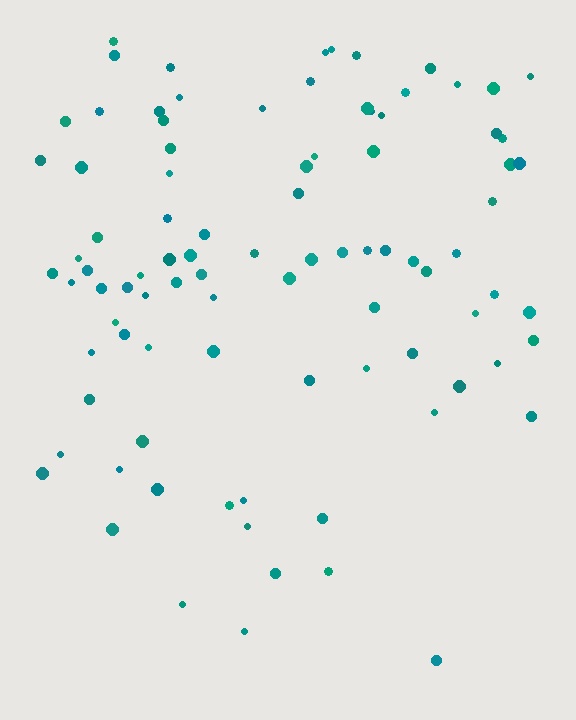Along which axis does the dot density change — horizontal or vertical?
Vertical.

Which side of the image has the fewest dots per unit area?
The bottom.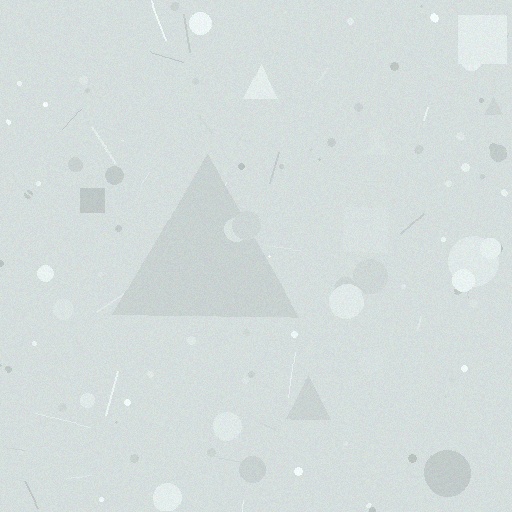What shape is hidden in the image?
A triangle is hidden in the image.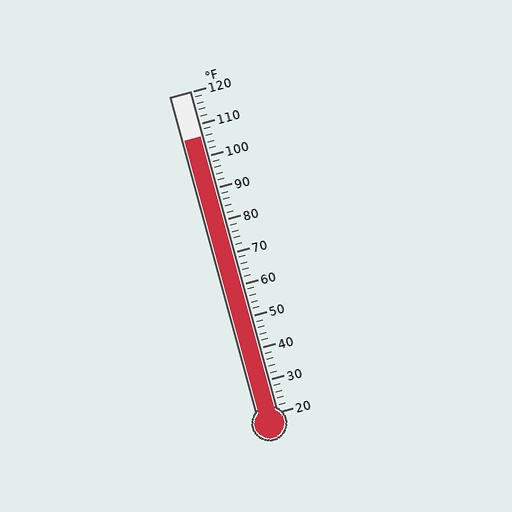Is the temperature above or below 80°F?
The temperature is above 80°F.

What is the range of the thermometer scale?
The thermometer scale ranges from 20°F to 120°F.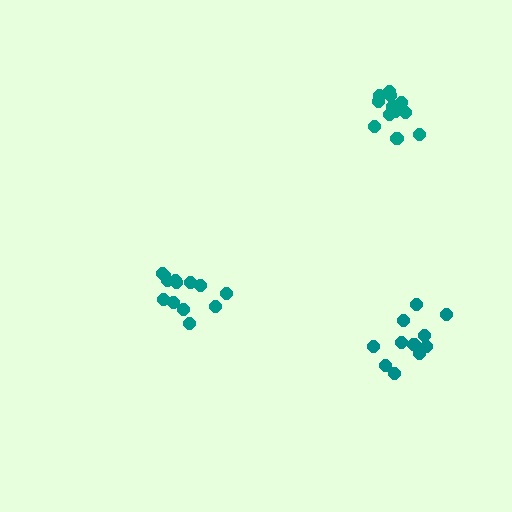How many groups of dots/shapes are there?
There are 3 groups.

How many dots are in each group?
Group 1: 13 dots, Group 2: 11 dots, Group 3: 12 dots (36 total).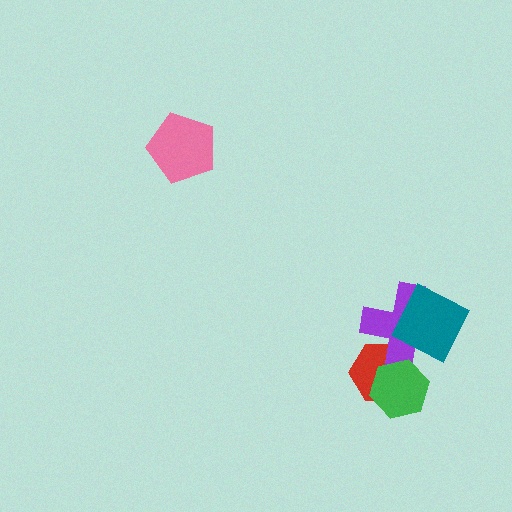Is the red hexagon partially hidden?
Yes, it is partially covered by another shape.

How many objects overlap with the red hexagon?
2 objects overlap with the red hexagon.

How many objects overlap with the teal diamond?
1 object overlaps with the teal diamond.